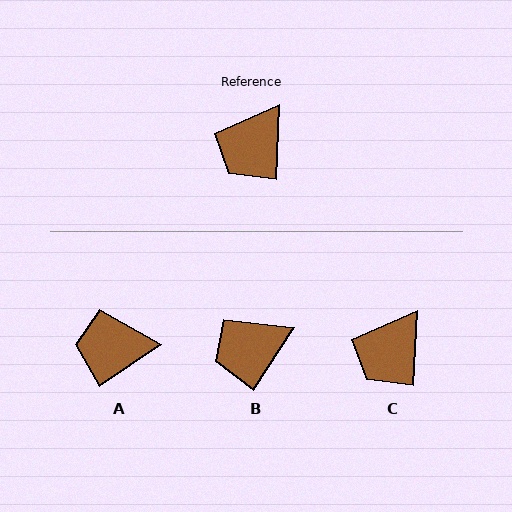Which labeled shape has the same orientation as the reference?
C.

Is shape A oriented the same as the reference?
No, it is off by about 53 degrees.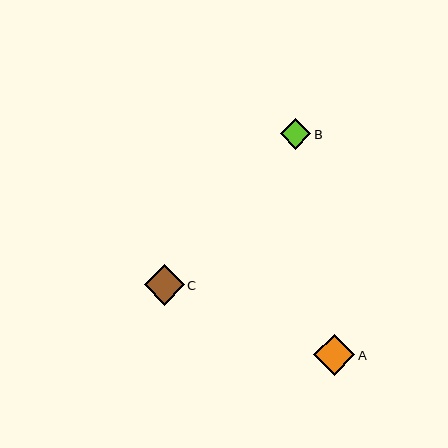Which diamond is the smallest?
Diamond B is the smallest with a size of approximately 31 pixels.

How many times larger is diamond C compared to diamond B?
Diamond C is approximately 1.3 times the size of diamond B.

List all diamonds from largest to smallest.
From largest to smallest: A, C, B.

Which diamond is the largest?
Diamond A is the largest with a size of approximately 41 pixels.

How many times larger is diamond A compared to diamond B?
Diamond A is approximately 1.3 times the size of diamond B.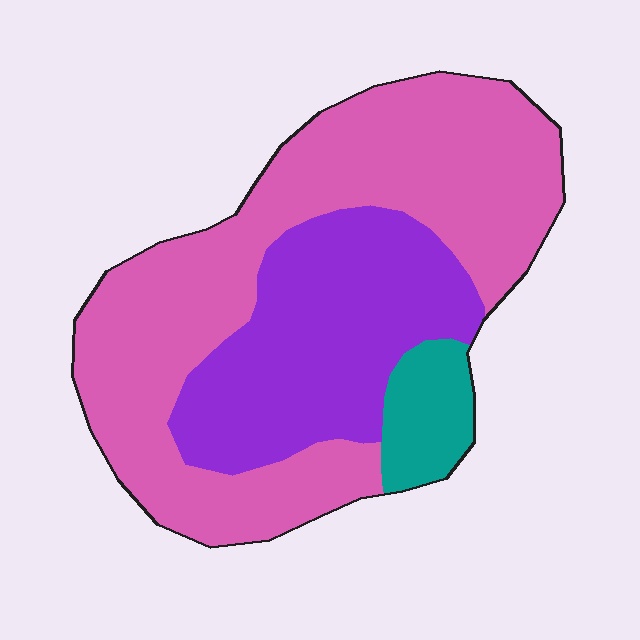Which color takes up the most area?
Pink, at roughly 60%.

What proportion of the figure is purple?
Purple covers about 35% of the figure.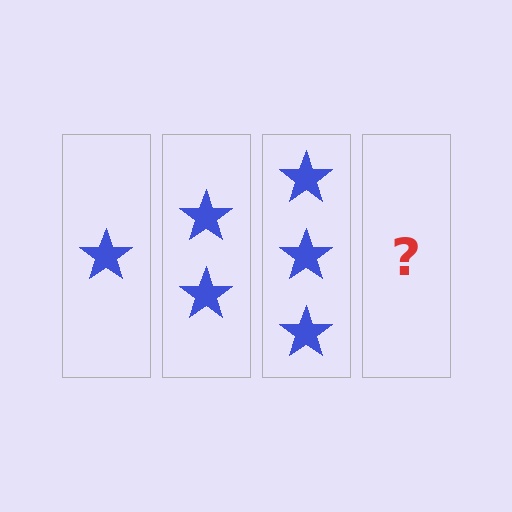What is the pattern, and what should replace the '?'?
The pattern is that each step adds one more star. The '?' should be 4 stars.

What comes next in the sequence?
The next element should be 4 stars.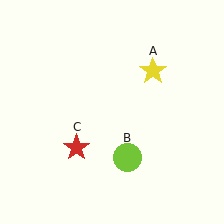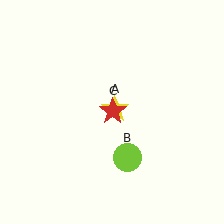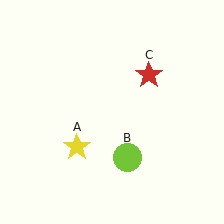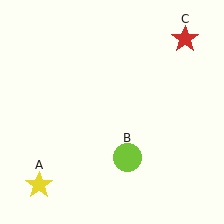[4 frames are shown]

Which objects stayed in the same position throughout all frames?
Lime circle (object B) remained stationary.